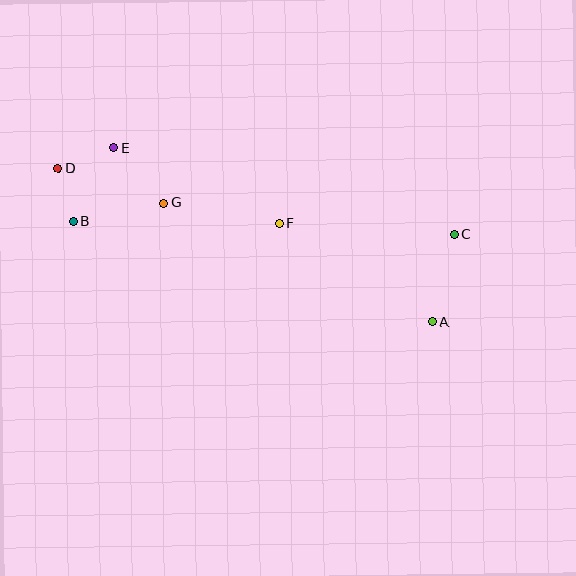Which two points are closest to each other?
Points B and D are closest to each other.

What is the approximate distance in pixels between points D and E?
The distance between D and E is approximately 60 pixels.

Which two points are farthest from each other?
Points A and D are farthest from each other.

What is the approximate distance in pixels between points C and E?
The distance between C and E is approximately 351 pixels.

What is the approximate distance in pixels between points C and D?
The distance between C and D is approximately 402 pixels.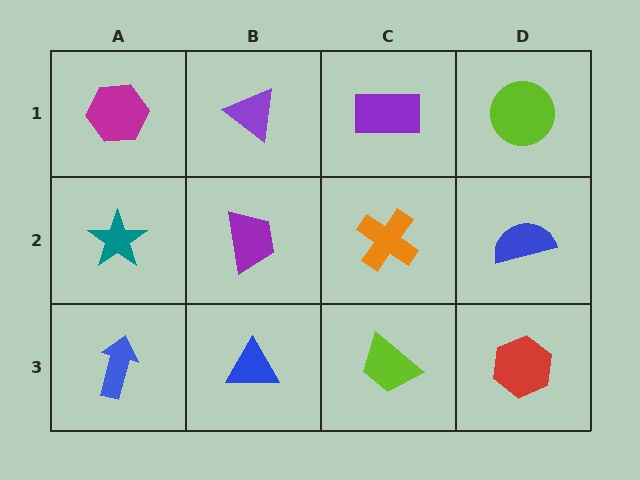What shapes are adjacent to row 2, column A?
A magenta hexagon (row 1, column A), a blue arrow (row 3, column A), a purple trapezoid (row 2, column B).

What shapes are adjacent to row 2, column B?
A purple triangle (row 1, column B), a blue triangle (row 3, column B), a teal star (row 2, column A), an orange cross (row 2, column C).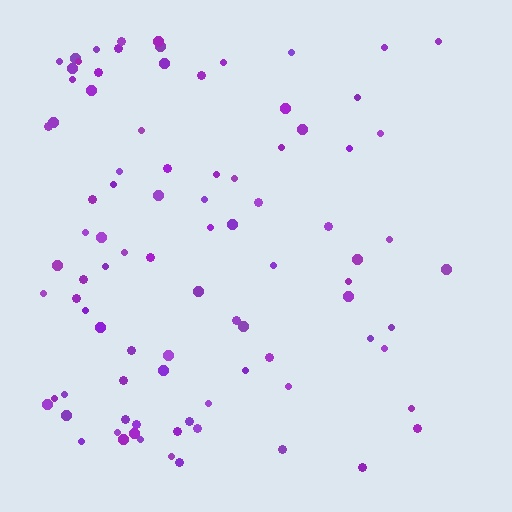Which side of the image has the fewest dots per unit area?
The right.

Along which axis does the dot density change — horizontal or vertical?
Horizontal.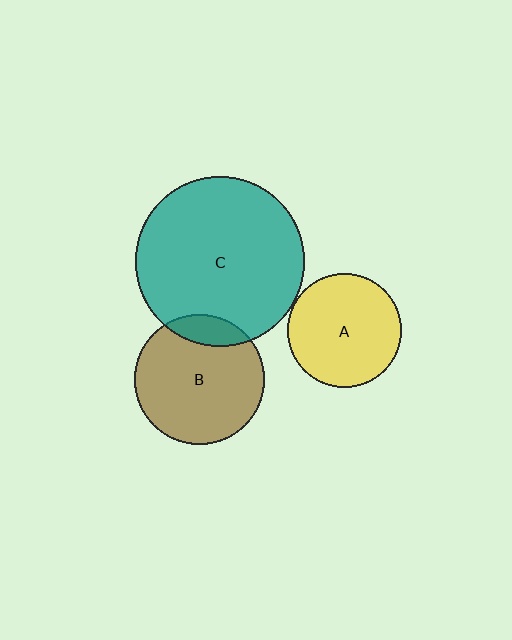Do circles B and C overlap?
Yes.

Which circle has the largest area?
Circle C (teal).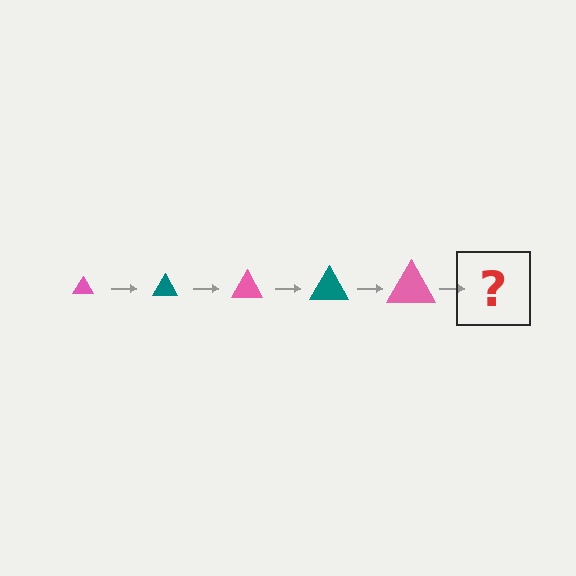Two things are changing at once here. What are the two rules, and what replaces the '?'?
The two rules are that the triangle grows larger each step and the color cycles through pink and teal. The '?' should be a teal triangle, larger than the previous one.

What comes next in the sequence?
The next element should be a teal triangle, larger than the previous one.